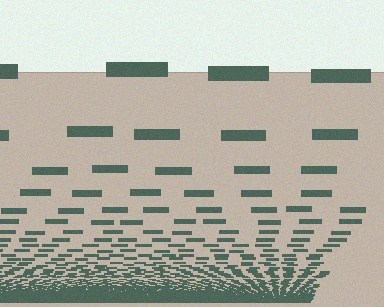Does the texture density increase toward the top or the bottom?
Density increases toward the bottom.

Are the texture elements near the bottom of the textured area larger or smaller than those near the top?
Smaller. The gradient is inverted — elements near the bottom are smaller and denser.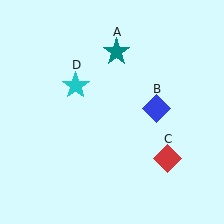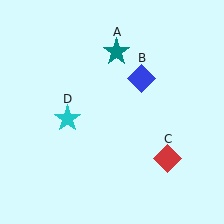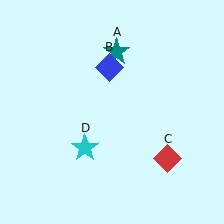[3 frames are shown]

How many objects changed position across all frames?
2 objects changed position: blue diamond (object B), cyan star (object D).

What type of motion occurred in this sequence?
The blue diamond (object B), cyan star (object D) rotated counterclockwise around the center of the scene.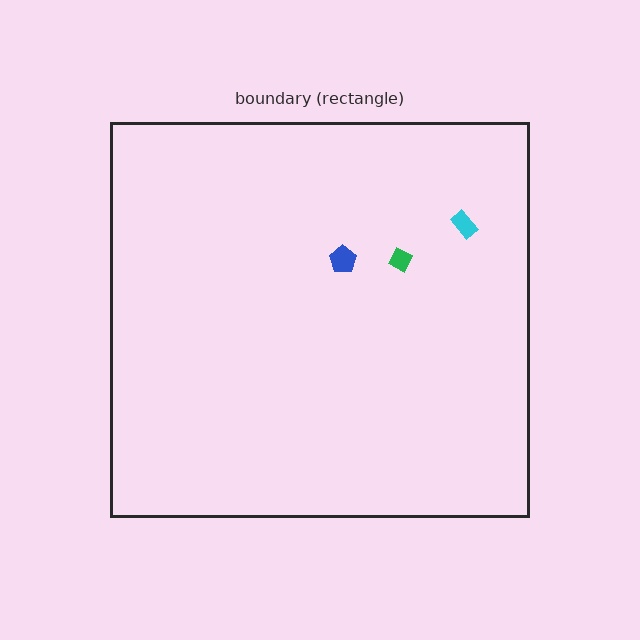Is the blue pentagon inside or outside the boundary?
Inside.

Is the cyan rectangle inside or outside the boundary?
Inside.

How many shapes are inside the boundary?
3 inside, 0 outside.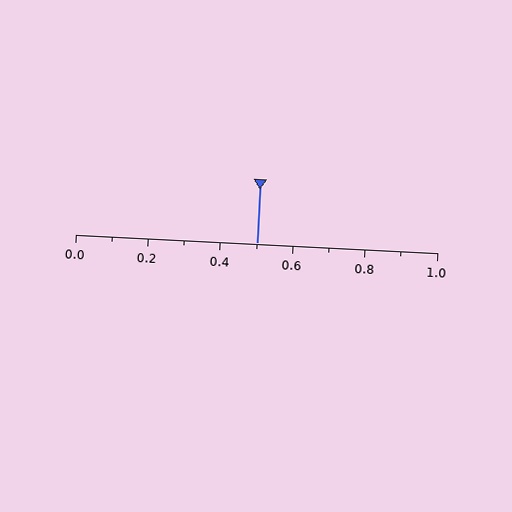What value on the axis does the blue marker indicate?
The marker indicates approximately 0.5.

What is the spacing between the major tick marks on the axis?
The major ticks are spaced 0.2 apart.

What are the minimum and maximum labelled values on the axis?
The axis runs from 0.0 to 1.0.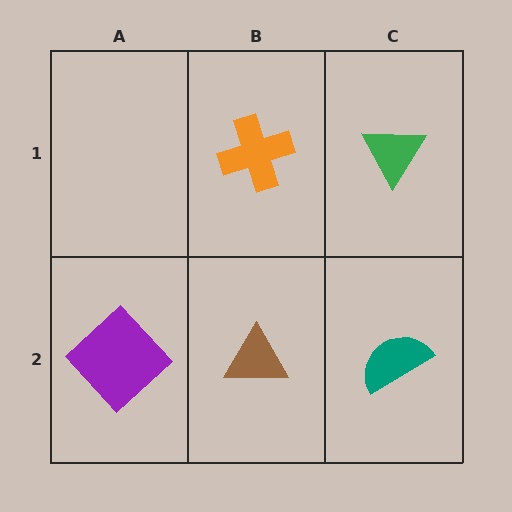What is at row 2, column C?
A teal semicircle.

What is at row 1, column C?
A green triangle.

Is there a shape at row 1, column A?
No, that cell is empty.